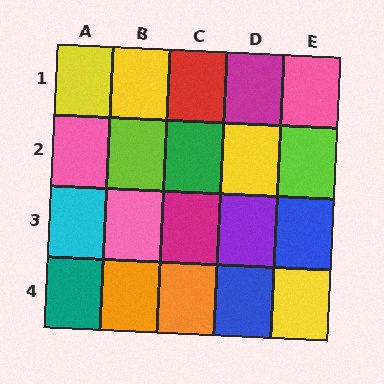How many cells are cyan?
1 cell is cyan.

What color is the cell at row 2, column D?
Yellow.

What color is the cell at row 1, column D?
Magenta.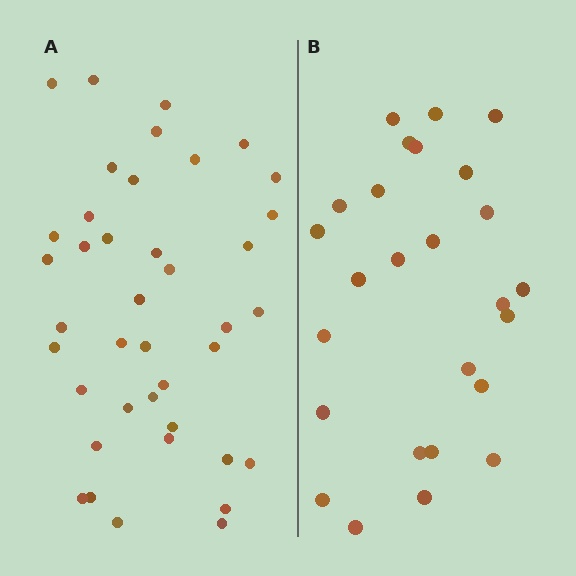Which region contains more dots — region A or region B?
Region A (the left region) has more dots.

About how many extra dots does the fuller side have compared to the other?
Region A has approximately 15 more dots than region B.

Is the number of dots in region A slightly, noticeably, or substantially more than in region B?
Region A has substantially more. The ratio is roughly 1.5 to 1.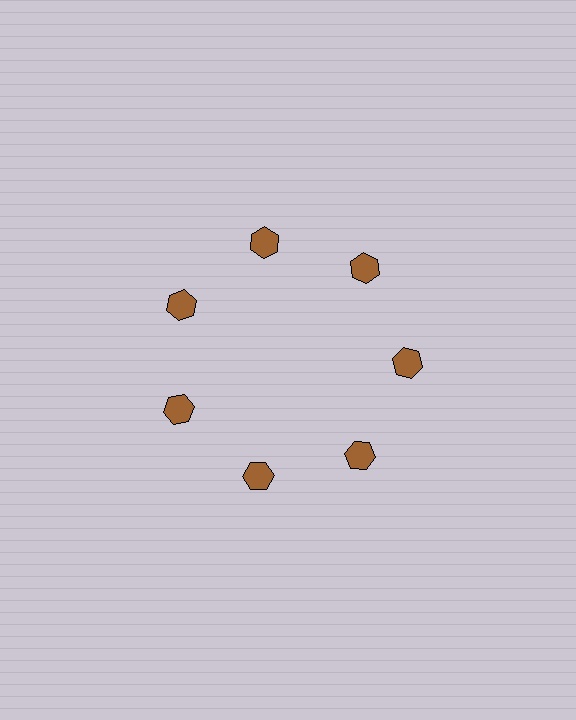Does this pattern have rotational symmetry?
Yes, this pattern has 7-fold rotational symmetry. It looks the same after rotating 51 degrees around the center.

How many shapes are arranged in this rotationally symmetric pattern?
There are 7 shapes, arranged in 7 groups of 1.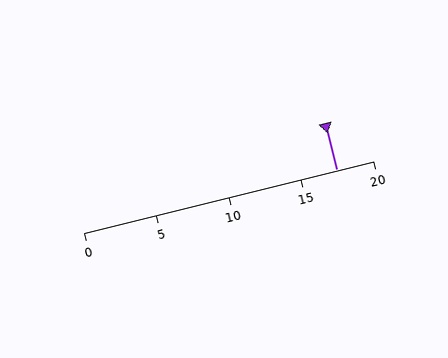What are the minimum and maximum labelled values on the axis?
The axis runs from 0 to 20.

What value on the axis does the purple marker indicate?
The marker indicates approximately 17.5.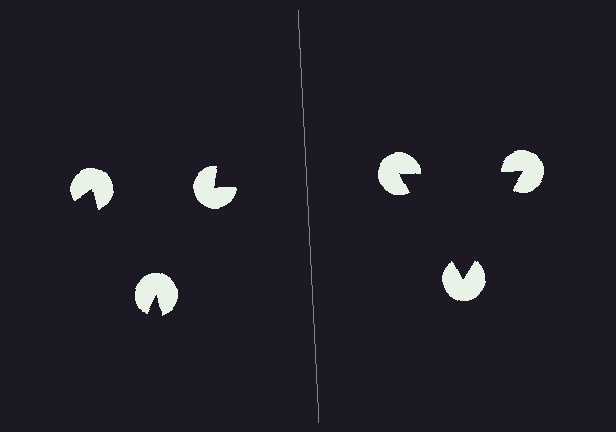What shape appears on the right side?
An illusory triangle.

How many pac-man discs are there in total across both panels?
6 — 3 on each side.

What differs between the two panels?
The pac-man discs are positioned identically on both sides; only the wedge orientations differ. On the right they align to a triangle; on the left they are misaligned.